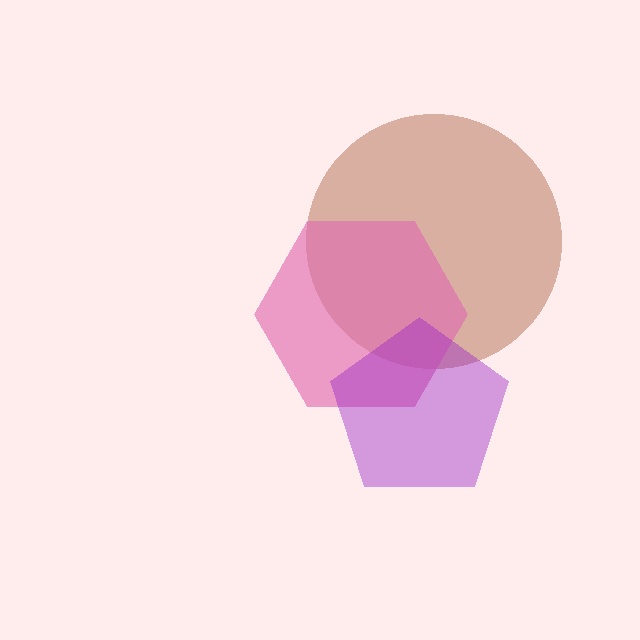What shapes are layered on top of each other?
The layered shapes are: a brown circle, a pink hexagon, a purple pentagon.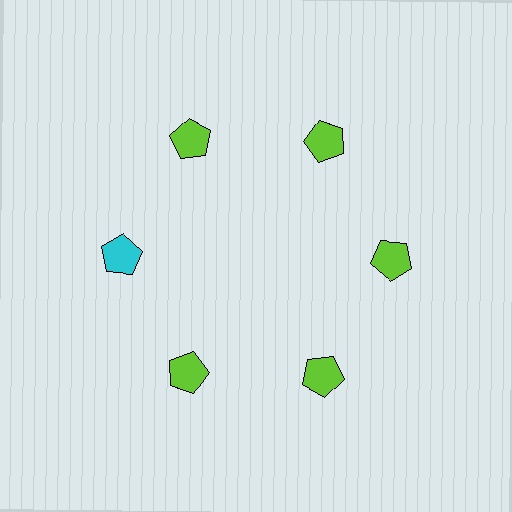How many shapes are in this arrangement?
There are 6 shapes arranged in a ring pattern.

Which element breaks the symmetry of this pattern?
The cyan pentagon at roughly the 9 o'clock position breaks the symmetry. All other shapes are lime pentagons.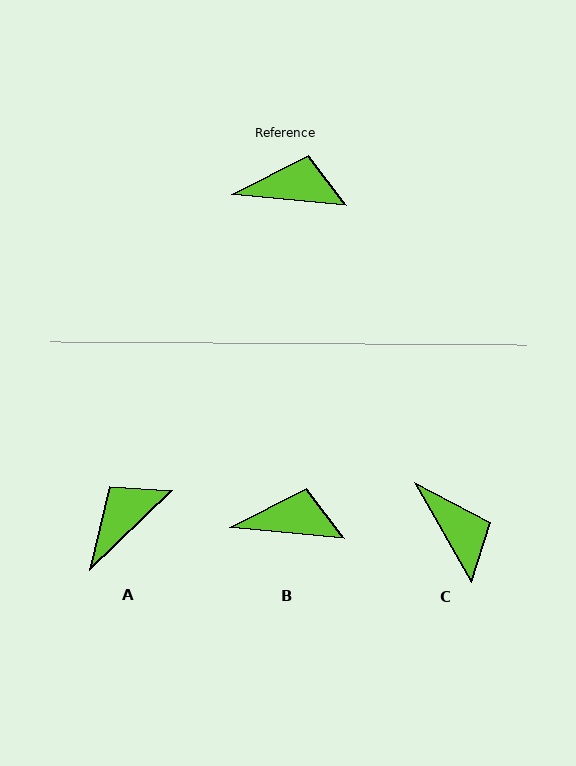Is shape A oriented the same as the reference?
No, it is off by about 50 degrees.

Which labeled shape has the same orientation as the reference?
B.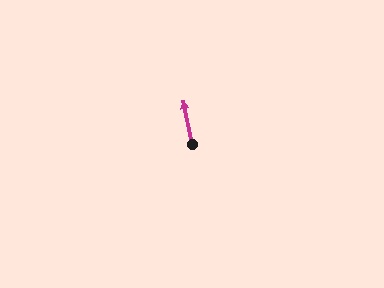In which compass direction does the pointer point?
North.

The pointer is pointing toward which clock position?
Roughly 12 o'clock.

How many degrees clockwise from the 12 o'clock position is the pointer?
Approximately 348 degrees.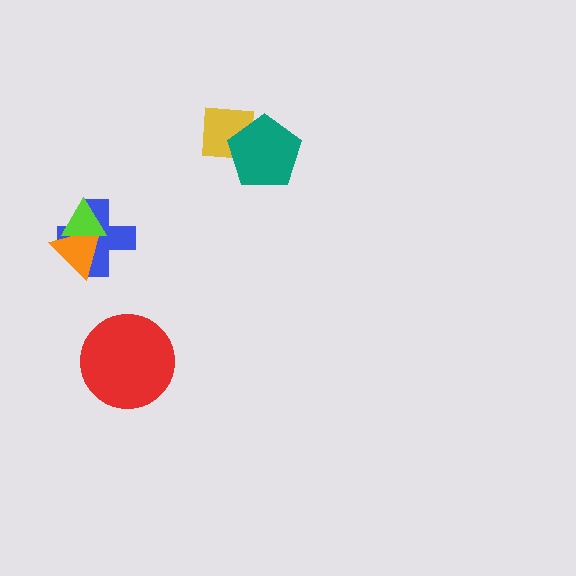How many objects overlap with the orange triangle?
2 objects overlap with the orange triangle.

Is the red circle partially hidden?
No, no other shape covers it.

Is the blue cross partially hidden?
Yes, it is partially covered by another shape.